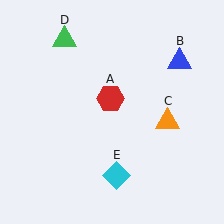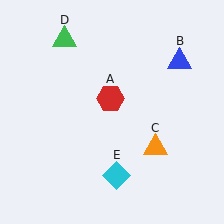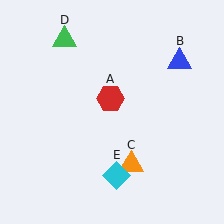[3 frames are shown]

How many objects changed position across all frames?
1 object changed position: orange triangle (object C).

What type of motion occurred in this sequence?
The orange triangle (object C) rotated clockwise around the center of the scene.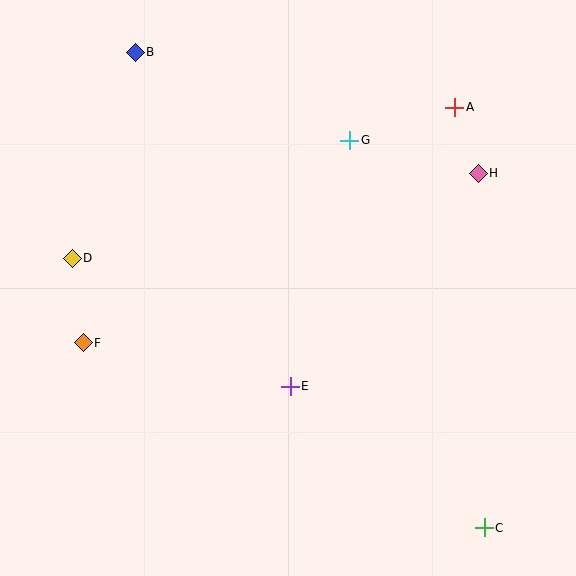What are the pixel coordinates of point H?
Point H is at (478, 173).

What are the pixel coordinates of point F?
Point F is at (83, 343).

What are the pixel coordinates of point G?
Point G is at (350, 141).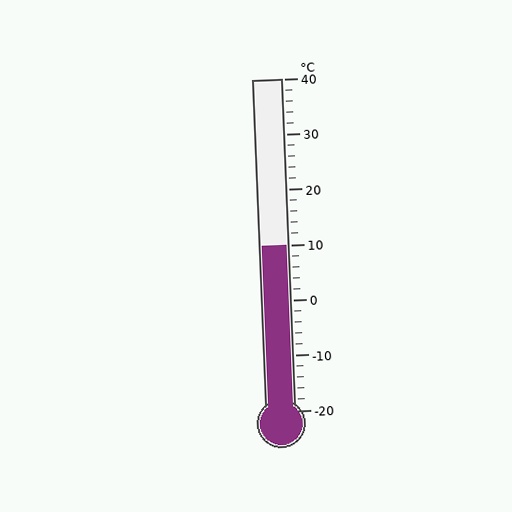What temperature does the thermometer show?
The thermometer shows approximately 10°C.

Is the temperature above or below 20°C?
The temperature is below 20°C.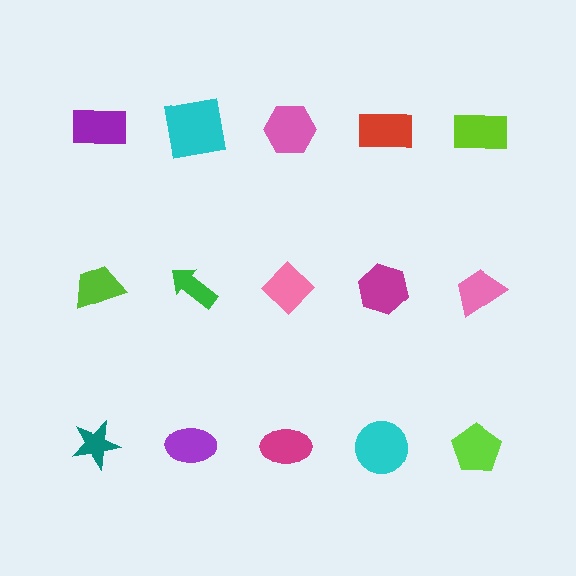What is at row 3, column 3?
A magenta ellipse.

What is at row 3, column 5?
A lime pentagon.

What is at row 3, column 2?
A purple ellipse.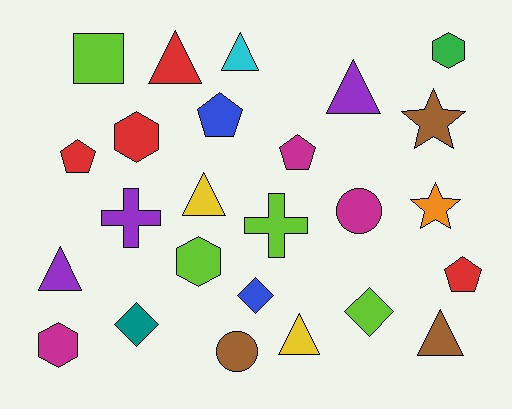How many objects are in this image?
There are 25 objects.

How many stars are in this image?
There are 2 stars.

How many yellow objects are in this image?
There are 2 yellow objects.